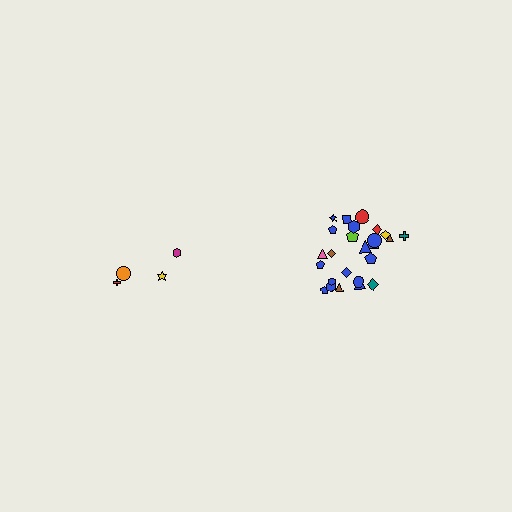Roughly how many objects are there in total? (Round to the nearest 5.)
Roughly 30 objects in total.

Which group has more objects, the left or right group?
The right group.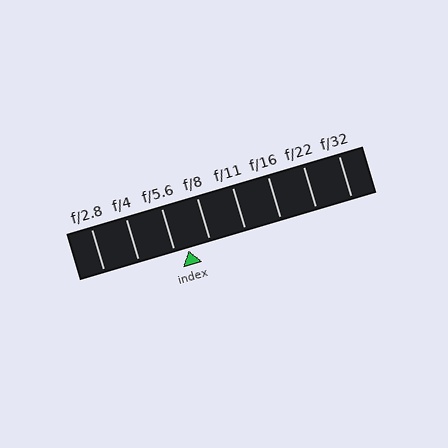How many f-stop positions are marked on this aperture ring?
There are 8 f-stop positions marked.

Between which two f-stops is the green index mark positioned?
The index mark is between f/5.6 and f/8.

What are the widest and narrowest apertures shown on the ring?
The widest aperture shown is f/2.8 and the narrowest is f/32.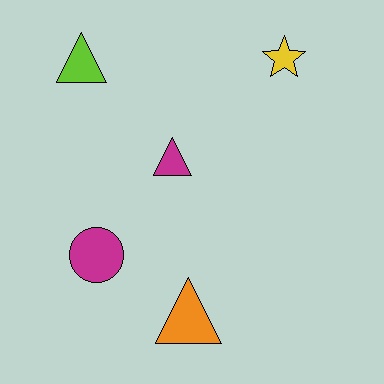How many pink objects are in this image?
There are no pink objects.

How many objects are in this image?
There are 5 objects.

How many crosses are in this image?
There are no crosses.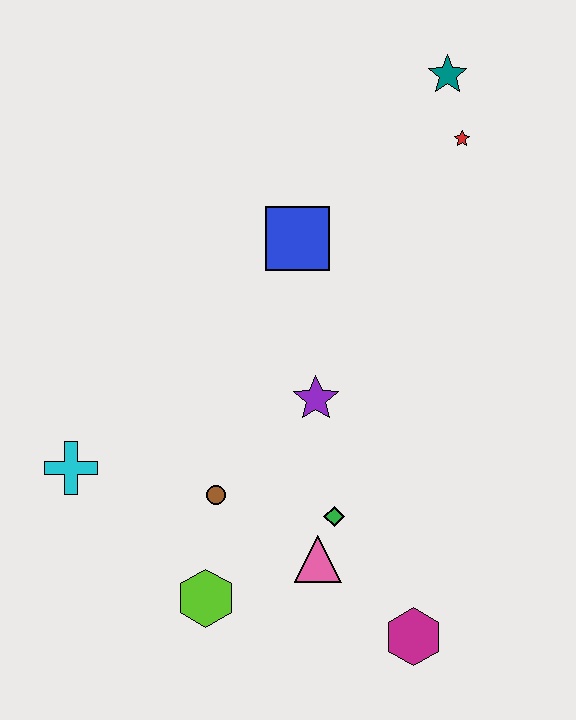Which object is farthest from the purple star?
The teal star is farthest from the purple star.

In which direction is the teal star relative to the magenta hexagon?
The teal star is above the magenta hexagon.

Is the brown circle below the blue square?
Yes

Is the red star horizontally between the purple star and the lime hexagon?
No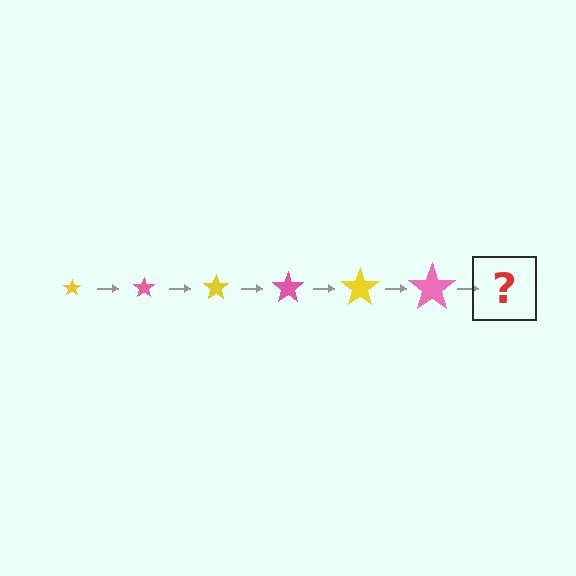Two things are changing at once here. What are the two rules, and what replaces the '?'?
The two rules are that the star grows larger each step and the color cycles through yellow and pink. The '?' should be a yellow star, larger than the previous one.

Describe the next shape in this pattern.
It should be a yellow star, larger than the previous one.